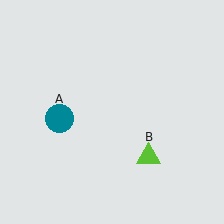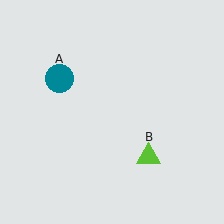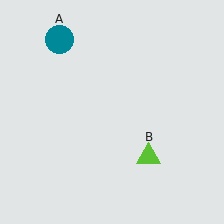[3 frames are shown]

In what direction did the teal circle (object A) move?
The teal circle (object A) moved up.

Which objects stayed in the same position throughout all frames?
Lime triangle (object B) remained stationary.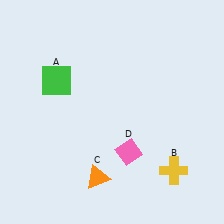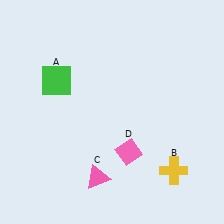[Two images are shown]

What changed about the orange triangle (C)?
In Image 1, C is orange. In Image 2, it changed to pink.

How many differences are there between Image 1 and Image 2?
There is 1 difference between the two images.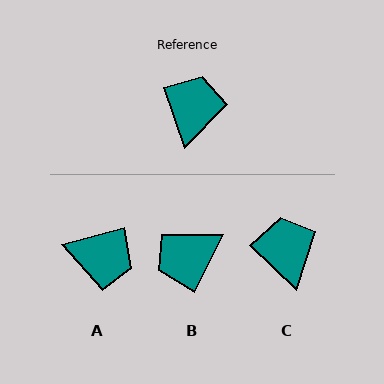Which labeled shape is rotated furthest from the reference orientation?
B, about 133 degrees away.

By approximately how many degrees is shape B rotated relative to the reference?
Approximately 133 degrees counter-clockwise.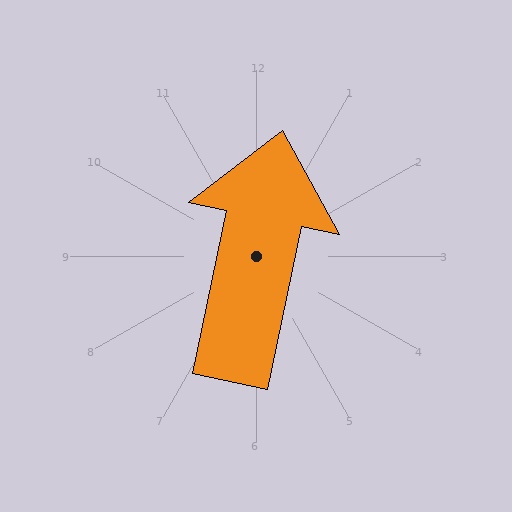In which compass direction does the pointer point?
North.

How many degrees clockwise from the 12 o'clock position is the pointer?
Approximately 12 degrees.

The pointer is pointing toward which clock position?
Roughly 12 o'clock.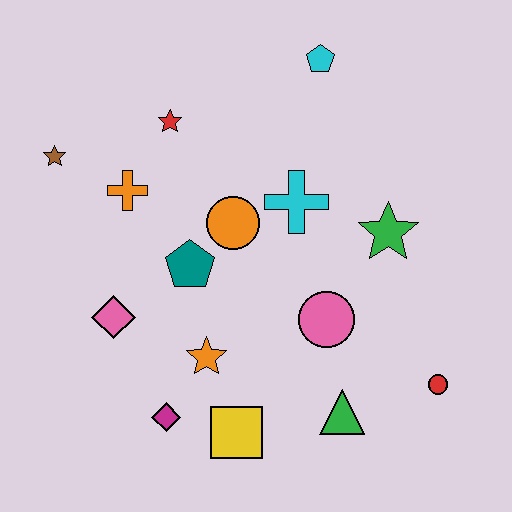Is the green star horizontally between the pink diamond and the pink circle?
No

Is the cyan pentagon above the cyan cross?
Yes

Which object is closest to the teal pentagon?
The orange circle is closest to the teal pentagon.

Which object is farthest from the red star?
The red circle is farthest from the red star.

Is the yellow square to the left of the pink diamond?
No